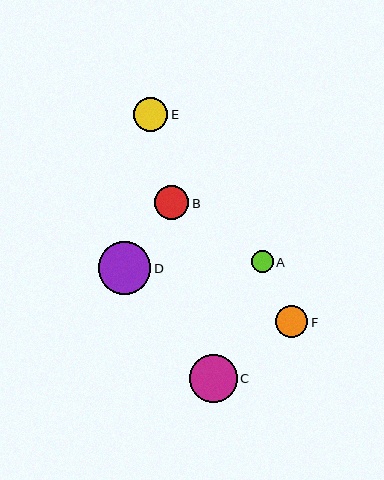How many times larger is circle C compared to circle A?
Circle C is approximately 2.1 times the size of circle A.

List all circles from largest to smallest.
From largest to smallest: D, C, B, E, F, A.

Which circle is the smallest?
Circle A is the smallest with a size of approximately 22 pixels.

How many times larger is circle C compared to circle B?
Circle C is approximately 1.4 times the size of circle B.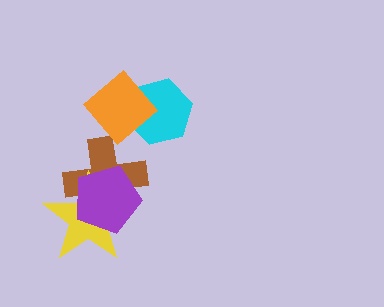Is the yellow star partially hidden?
Yes, it is partially covered by another shape.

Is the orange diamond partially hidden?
No, no other shape covers it.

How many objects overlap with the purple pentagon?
2 objects overlap with the purple pentagon.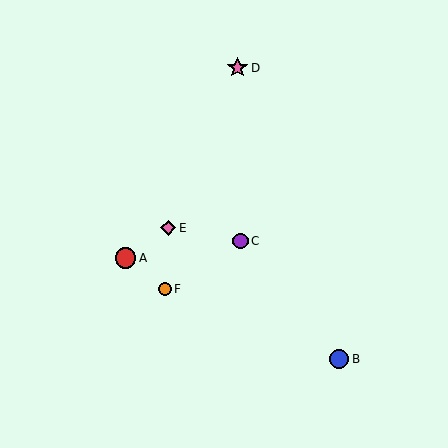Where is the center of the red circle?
The center of the red circle is at (126, 258).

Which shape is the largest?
The red circle (labeled A) is the largest.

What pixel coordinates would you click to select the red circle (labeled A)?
Click at (126, 258) to select the red circle A.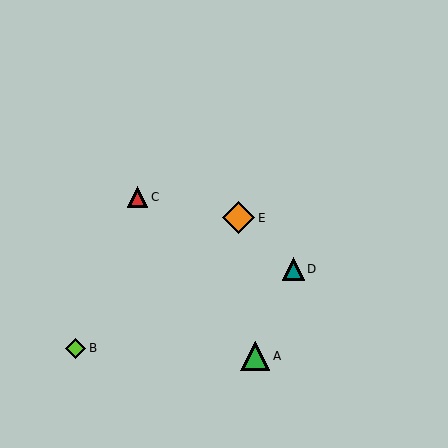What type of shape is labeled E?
Shape E is an orange diamond.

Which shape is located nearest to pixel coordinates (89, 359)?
The lime diamond (labeled B) at (75, 349) is nearest to that location.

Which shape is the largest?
The orange diamond (labeled E) is the largest.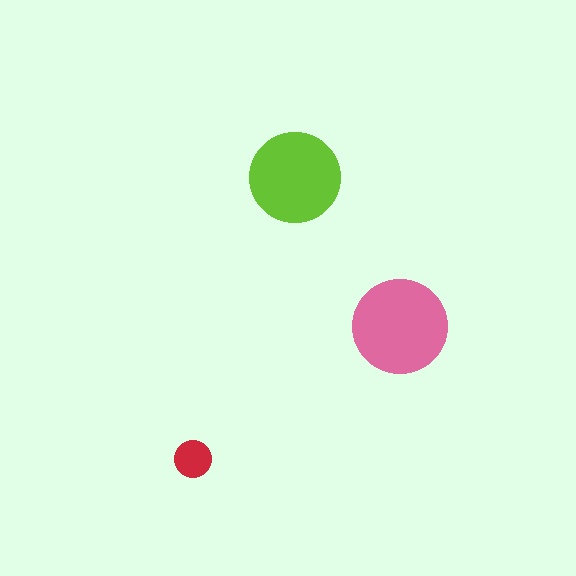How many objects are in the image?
There are 3 objects in the image.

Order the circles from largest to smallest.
the pink one, the lime one, the red one.